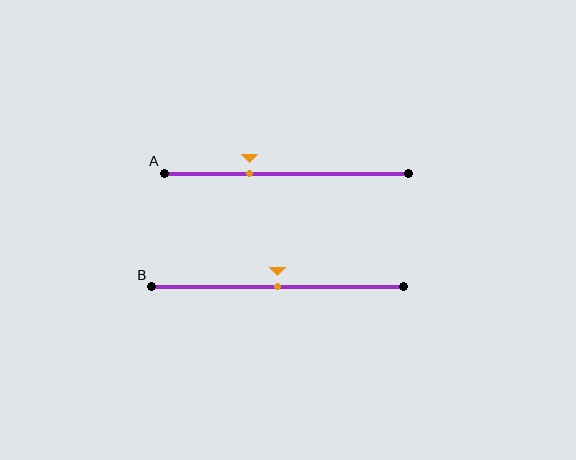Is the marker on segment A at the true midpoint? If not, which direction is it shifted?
No, the marker on segment A is shifted to the left by about 15% of the segment length.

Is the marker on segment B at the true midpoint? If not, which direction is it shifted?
Yes, the marker on segment B is at the true midpoint.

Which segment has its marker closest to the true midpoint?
Segment B has its marker closest to the true midpoint.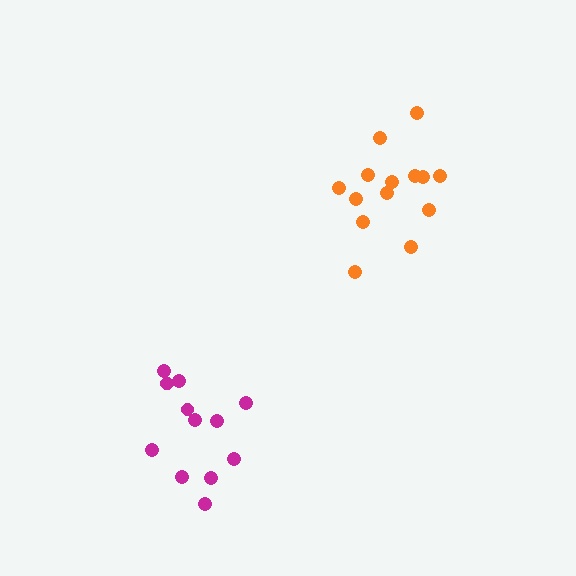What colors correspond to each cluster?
The clusters are colored: orange, magenta.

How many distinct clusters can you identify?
There are 2 distinct clusters.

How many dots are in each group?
Group 1: 14 dots, Group 2: 12 dots (26 total).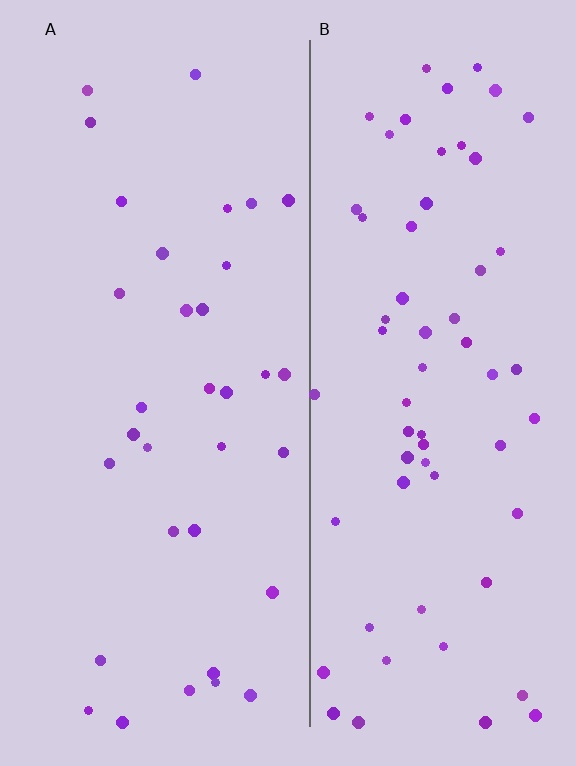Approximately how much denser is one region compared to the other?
Approximately 1.9× — region B over region A.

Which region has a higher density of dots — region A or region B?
B (the right).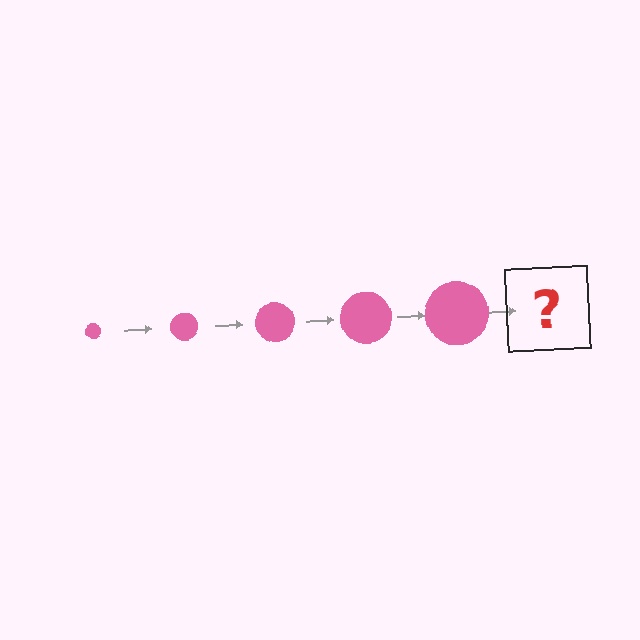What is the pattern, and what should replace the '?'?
The pattern is that the circle gets progressively larger each step. The '?' should be a pink circle, larger than the previous one.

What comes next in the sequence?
The next element should be a pink circle, larger than the previous one.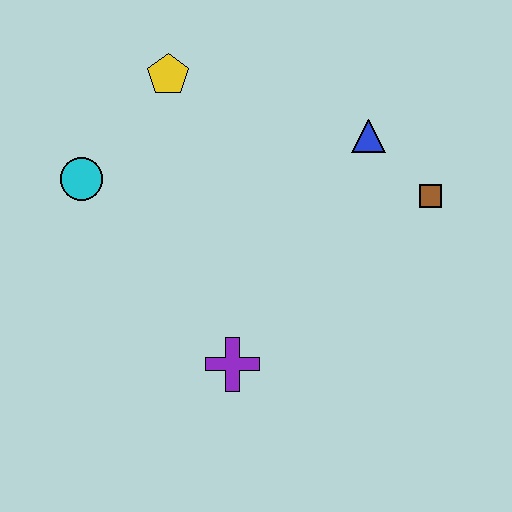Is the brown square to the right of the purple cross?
Yes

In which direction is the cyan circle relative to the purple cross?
The cyan circle is above the purple cross.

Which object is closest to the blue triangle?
The brown square is closest to the blue triangle.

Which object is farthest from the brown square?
The cyan circle is farthest from the brown square.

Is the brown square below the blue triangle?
Yes